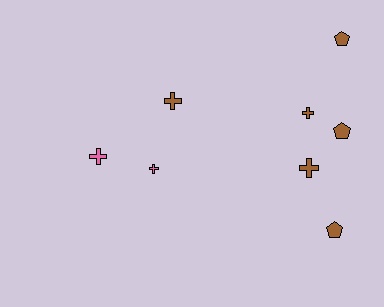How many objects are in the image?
There are 8 objects.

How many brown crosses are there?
There are 3 brown crosses.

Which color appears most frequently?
Brown, with 6 objects.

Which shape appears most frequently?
Cross, with 5 objects.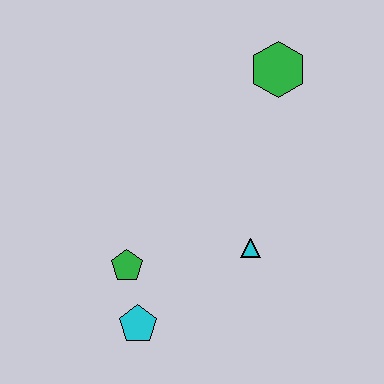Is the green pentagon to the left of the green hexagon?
Yes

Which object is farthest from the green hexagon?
The cyan pentagon is farthest from the green hexagon.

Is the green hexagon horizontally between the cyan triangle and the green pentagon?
No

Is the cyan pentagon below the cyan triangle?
Yes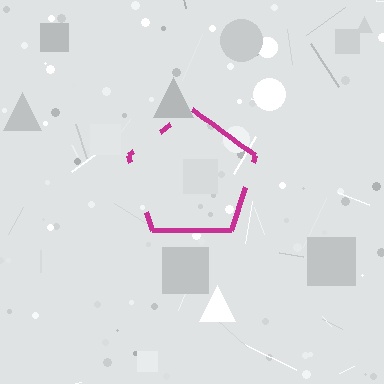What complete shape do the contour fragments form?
The contour fragments form a pentagon.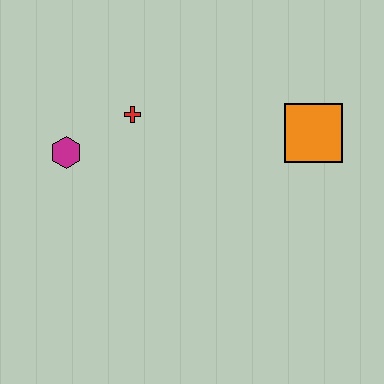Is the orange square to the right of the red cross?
Yes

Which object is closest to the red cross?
The magenta hexagon is closest to the red cross.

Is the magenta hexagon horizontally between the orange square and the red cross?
No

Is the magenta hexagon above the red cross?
No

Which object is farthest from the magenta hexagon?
The orange square is farthest from the magenta hexagon.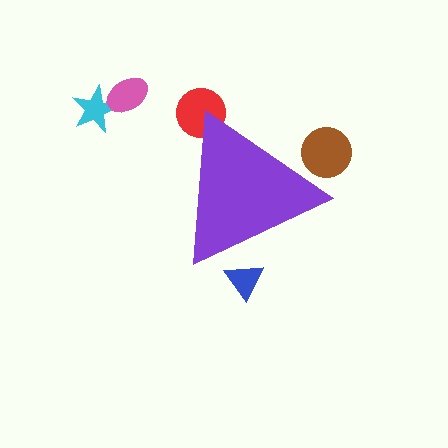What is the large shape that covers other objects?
A purple triangle.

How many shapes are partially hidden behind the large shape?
4 shapes are partially hidden.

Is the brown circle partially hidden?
Yes, the brown circle is partially hidden behind the purple triangle.